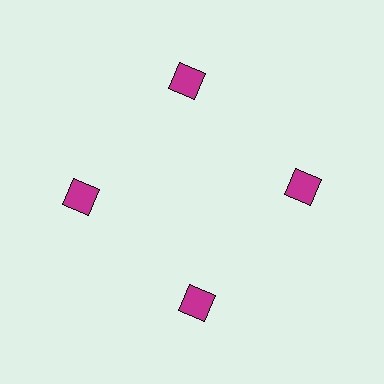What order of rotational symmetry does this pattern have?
This pattern has 4-fold rotational symmetry.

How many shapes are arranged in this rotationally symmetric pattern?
There are 4 shapes, arranged in 4 groups of 1.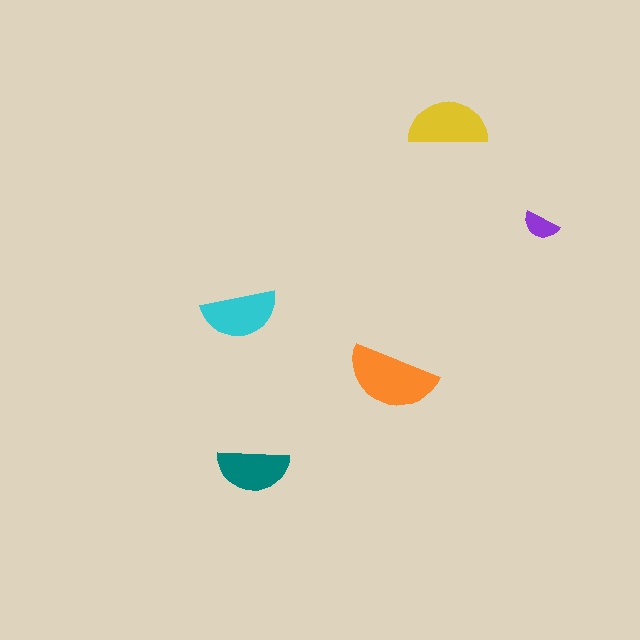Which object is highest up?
The yellow semicircle is topmost.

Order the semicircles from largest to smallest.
the orange one, the yellow one, the cyan one, the teal one, the purple one.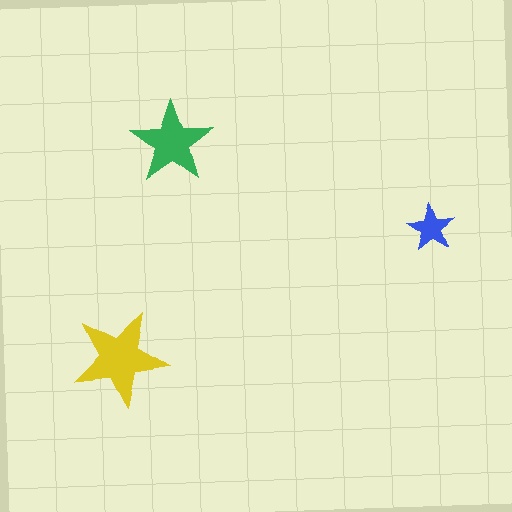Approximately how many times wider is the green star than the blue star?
About 1.5 times wider.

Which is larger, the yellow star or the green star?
The yellow one.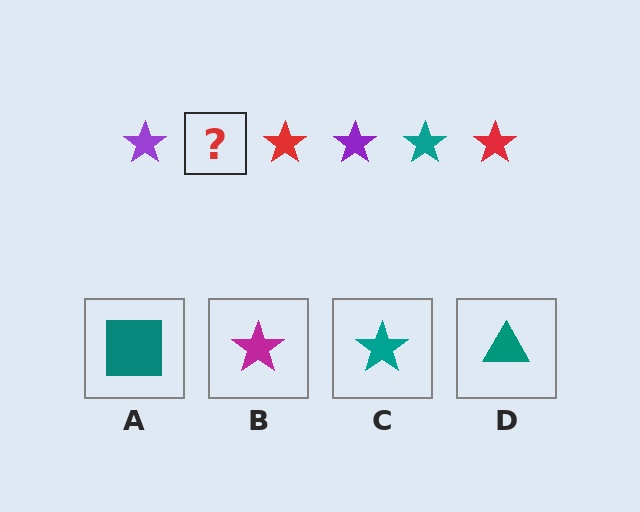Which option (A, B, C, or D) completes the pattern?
C.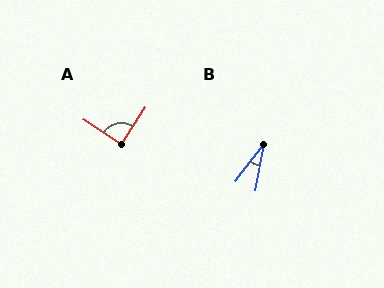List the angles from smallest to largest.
B (26°), A (90°).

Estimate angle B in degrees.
Approximately 26 degrees.